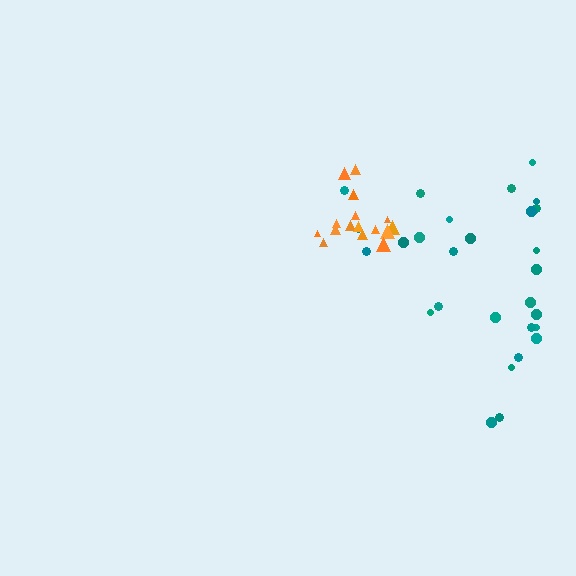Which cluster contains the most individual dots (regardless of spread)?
Teal (28).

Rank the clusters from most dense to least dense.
orange, teal.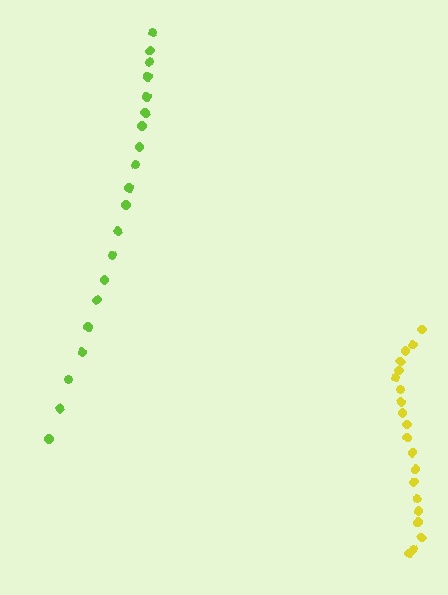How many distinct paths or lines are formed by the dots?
There are 2 distinct paths.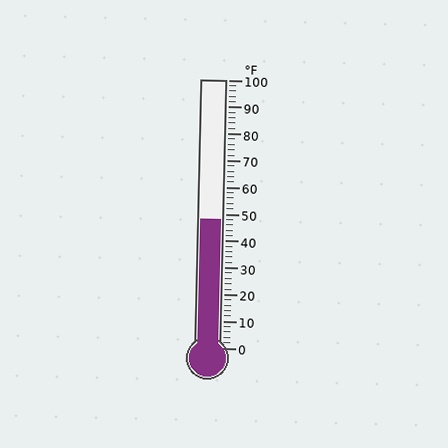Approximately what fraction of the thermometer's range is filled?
The thermometer is filled to approximately 50% of its range.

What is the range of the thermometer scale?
The thermometer scale ranges from 0°F to 100°F.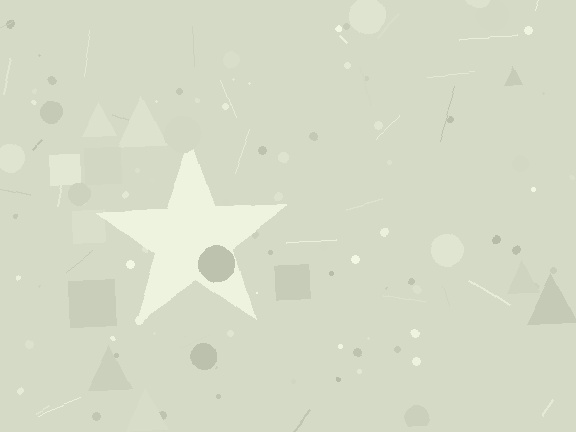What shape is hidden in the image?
A star is hidden in the image.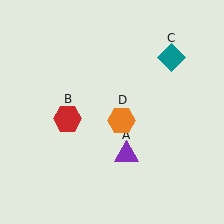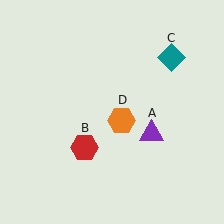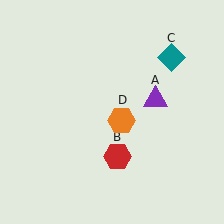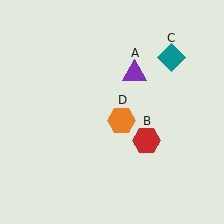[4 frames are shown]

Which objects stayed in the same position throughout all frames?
Teal diamond (object C) and orange hexagon (object D) remained stationary.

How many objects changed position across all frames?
2 objects changed position: purple triangle (object A), red hexagon (object B).